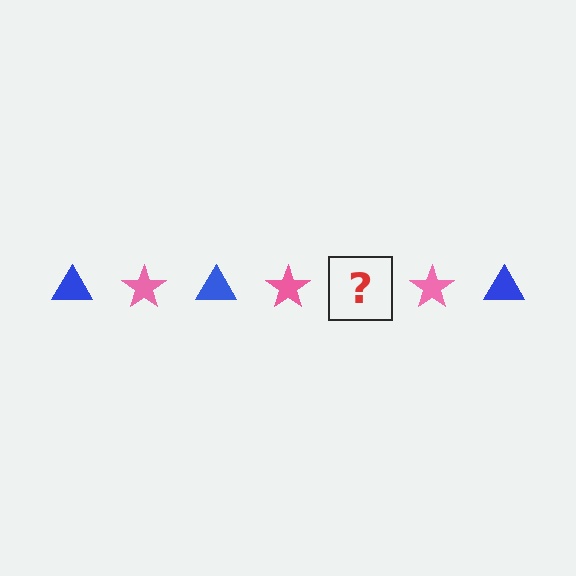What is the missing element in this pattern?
The missing element is a blue triangle.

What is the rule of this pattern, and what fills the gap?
The rule is that the pattern alternates between blue triangle and pink star. The gap should be filled with a blue triangle.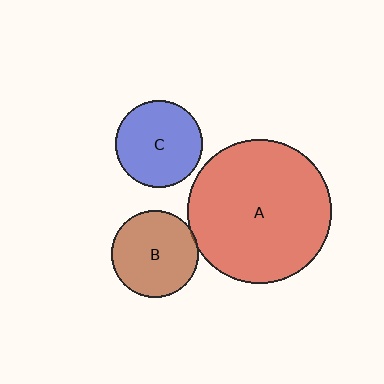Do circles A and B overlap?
Yes.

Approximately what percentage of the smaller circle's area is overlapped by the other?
Approximately 5%.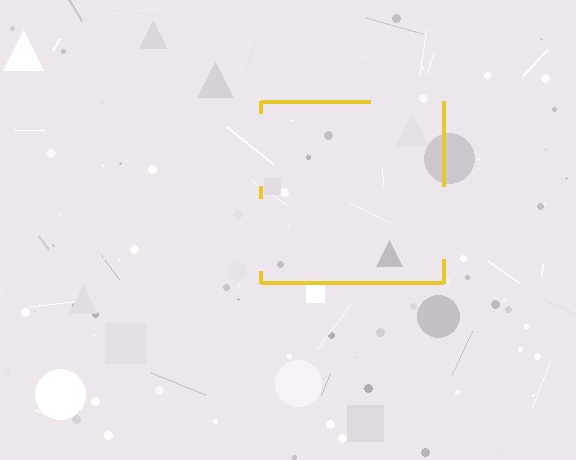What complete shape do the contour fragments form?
The contour fragments form a square.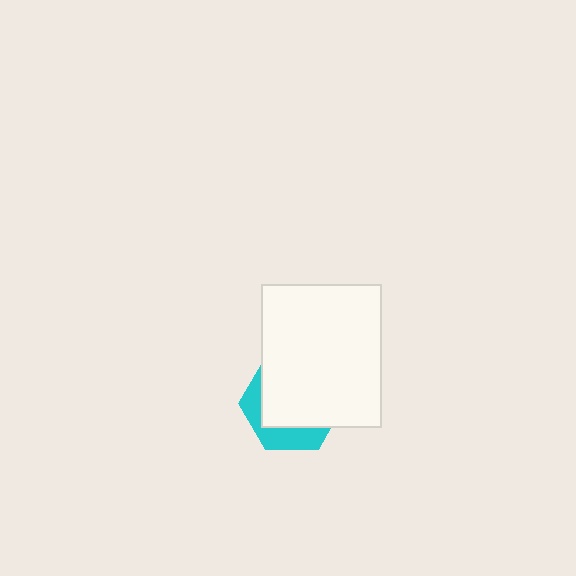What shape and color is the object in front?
The object in front is a white rectangle.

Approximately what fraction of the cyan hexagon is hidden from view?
Roughly 69% of the cyan hexagon is hidden behind the white rectangle.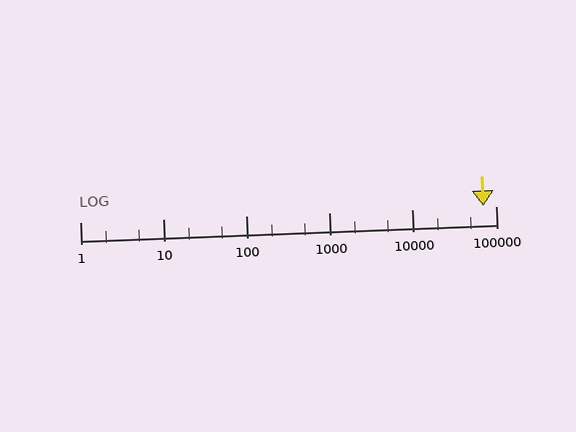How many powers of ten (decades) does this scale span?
The scale spans 5 decades, from 1 to 100000.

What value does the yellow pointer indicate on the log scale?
The pointer indicates approximately 70000.